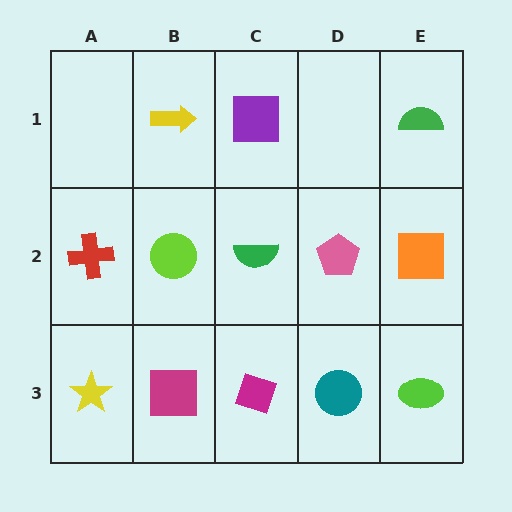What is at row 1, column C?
A purple square.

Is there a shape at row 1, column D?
No, that cell is empty.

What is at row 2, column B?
A lime circle.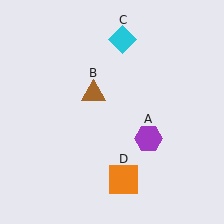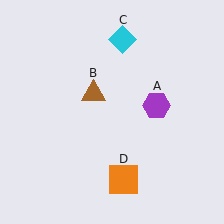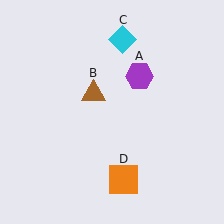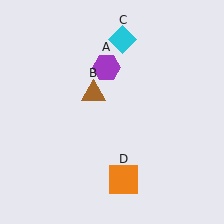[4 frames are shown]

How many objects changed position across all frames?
1 object changed position: purple hexagon (object A).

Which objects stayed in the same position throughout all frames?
Brown triangle (object B) and cyan diamond (object C) and orange square (object D) remained stationary.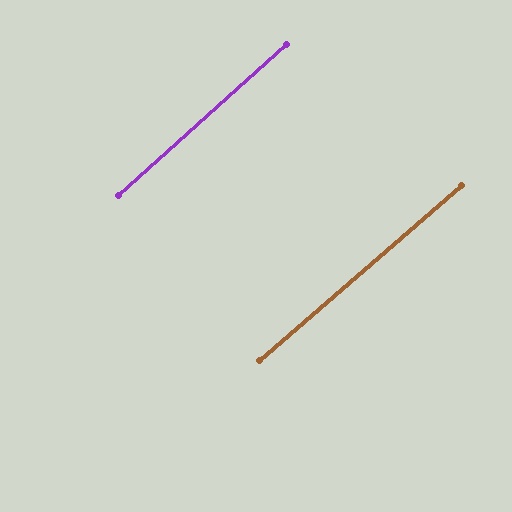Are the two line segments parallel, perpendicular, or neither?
Parallel — their directions differ by only 1.3°.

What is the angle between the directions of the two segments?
Approximately 1 degree.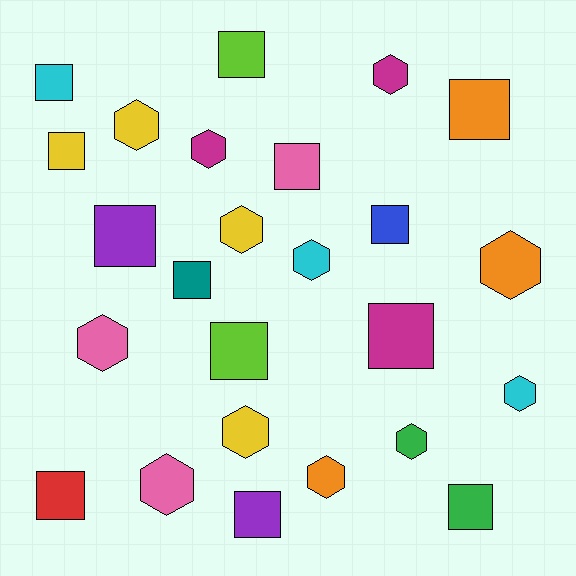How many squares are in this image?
There are 13 squares.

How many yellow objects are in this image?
There are 4 yellow objects.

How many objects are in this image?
There are 25 objects.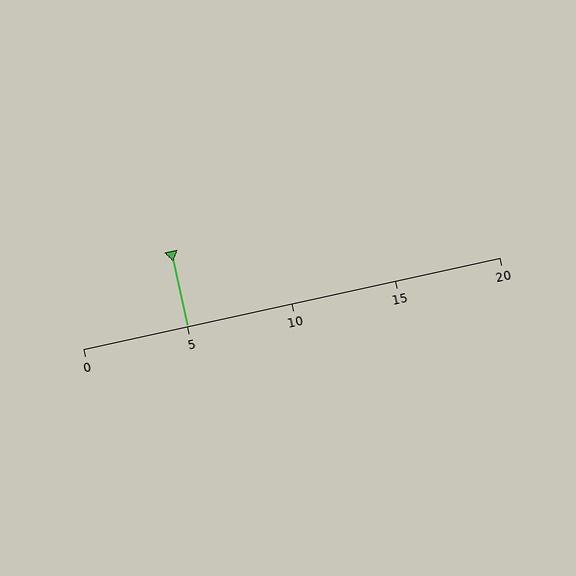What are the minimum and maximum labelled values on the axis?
The axis runs from 0 to 20.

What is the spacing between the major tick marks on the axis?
The major ticks are spaced 5 apart.